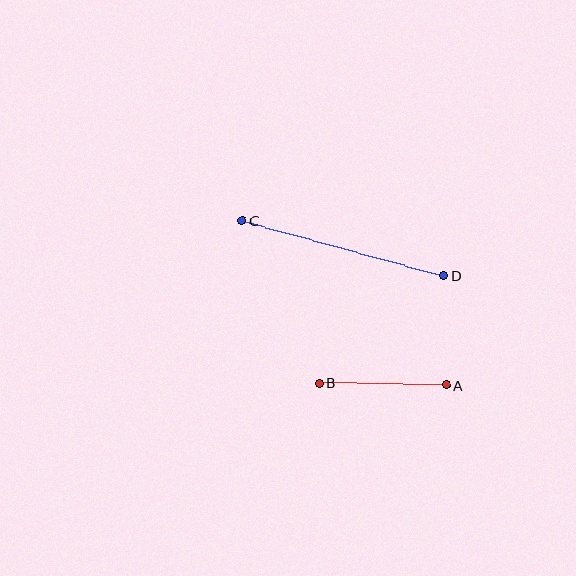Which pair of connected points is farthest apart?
Points C and D are farthest apart.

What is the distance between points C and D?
The distance is approximately 209 pixels.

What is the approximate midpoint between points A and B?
The midpoint is at approximately (383, 384) pixels.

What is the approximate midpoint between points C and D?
The midpoint is at approximately (343, 248) pixels.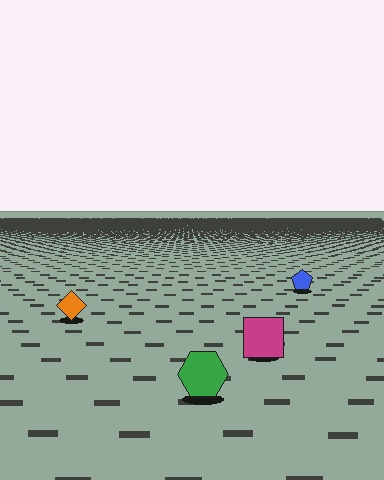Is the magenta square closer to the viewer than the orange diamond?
Yes. The magenta square is closer — you can tell from the texture gradient: the ground texture is coarser near it.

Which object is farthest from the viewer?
The blue pentagon is farthest from the viewer. It appears smaller and the ground texture around it is denser.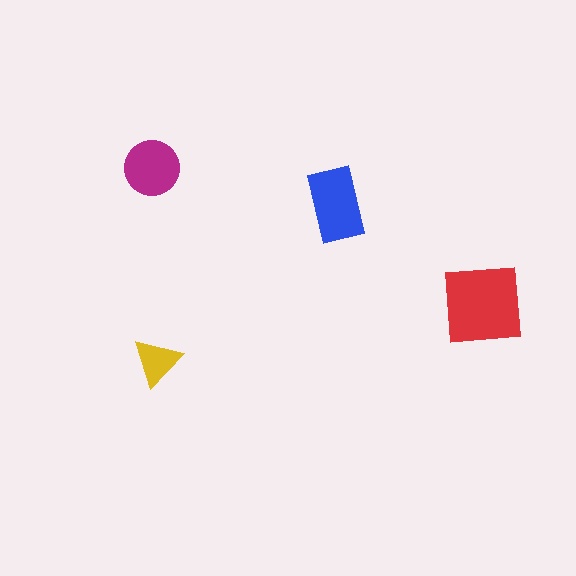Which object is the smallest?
The yellow triangle.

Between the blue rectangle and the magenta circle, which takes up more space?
The blue rectangle.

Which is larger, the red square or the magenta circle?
The red square.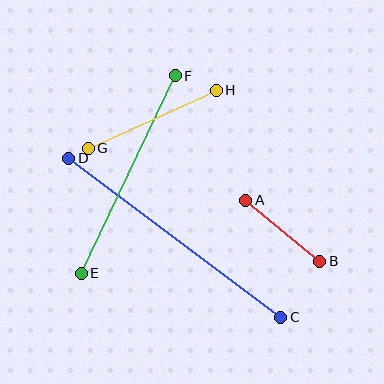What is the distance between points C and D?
The distance is approximately 265 pixels.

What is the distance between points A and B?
The distance is approximately 96 pixels.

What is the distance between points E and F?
The distance is approximately 219 pixels.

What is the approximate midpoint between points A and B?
The midpoint is at approximately (283, 231) pixels.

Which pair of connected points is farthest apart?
Points C and D are farthest apart.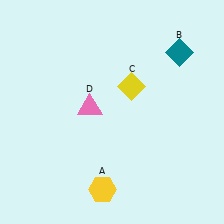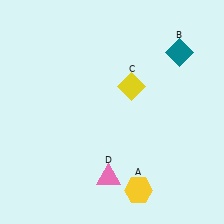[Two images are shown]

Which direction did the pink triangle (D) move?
The pink triangle (D) moved down.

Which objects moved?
The objects that moved are: the yellow hexagon (A), the pink triangle (D).